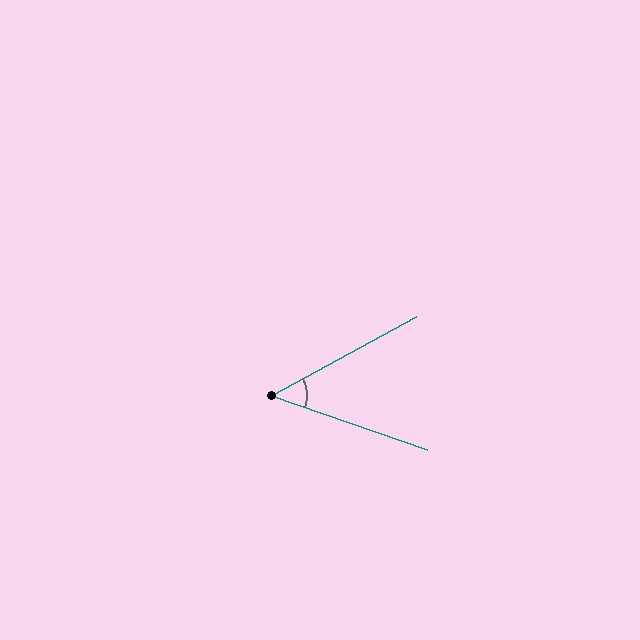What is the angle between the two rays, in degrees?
Approximately 48 degrees.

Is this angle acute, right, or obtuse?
It is acute.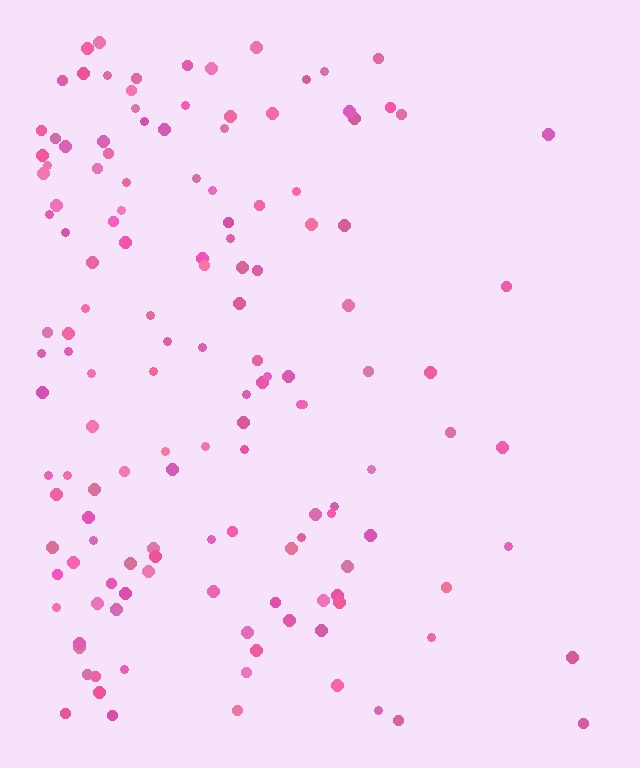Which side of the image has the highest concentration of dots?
The left.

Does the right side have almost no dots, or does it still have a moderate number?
Still a moderate number, just noticeably fewer than the left.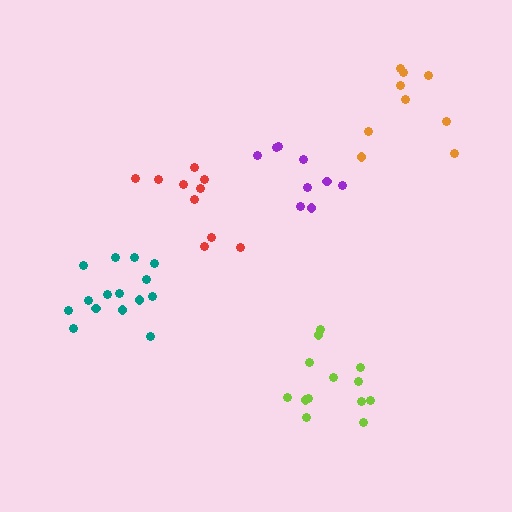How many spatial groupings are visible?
There are 5 spatial groupings.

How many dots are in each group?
Group 1: 10 dots, Group 2: 9 dots, Group 3: 15 dots, Group 4: 13 dots, Group 5: 9 dots (56 total).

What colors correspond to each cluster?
The clusters are colored: red, orange, teal, lime, purple.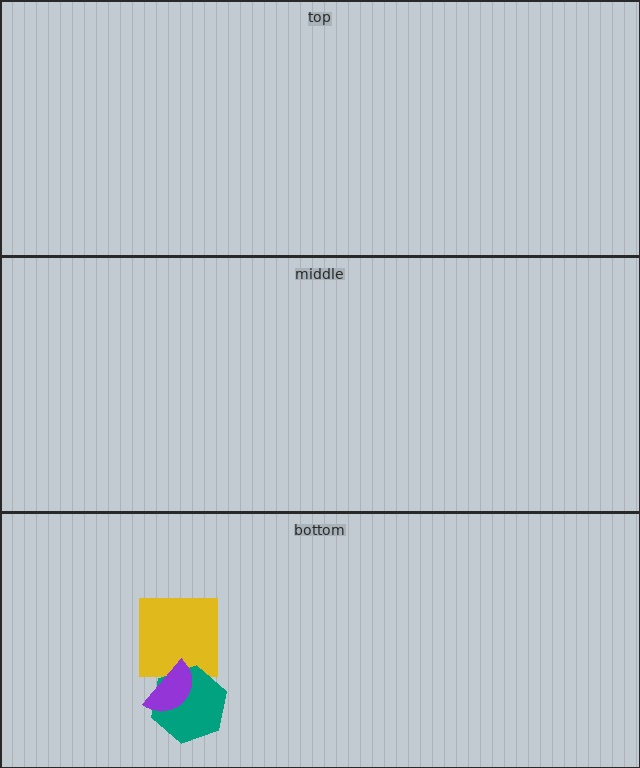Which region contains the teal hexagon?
The bottom region.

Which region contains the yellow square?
The bottom region.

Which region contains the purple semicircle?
The bottom region.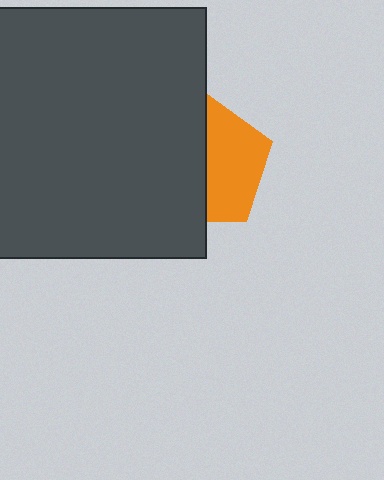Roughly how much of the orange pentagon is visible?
About half of it is visible (roughly 46%).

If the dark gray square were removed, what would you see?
You would see the complete orange pentagon.